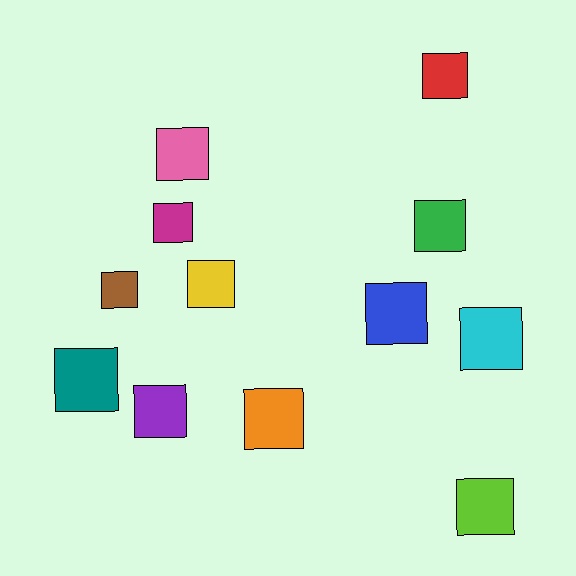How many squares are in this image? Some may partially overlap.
There are 12 squares.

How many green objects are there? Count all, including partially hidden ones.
There is 1 green object.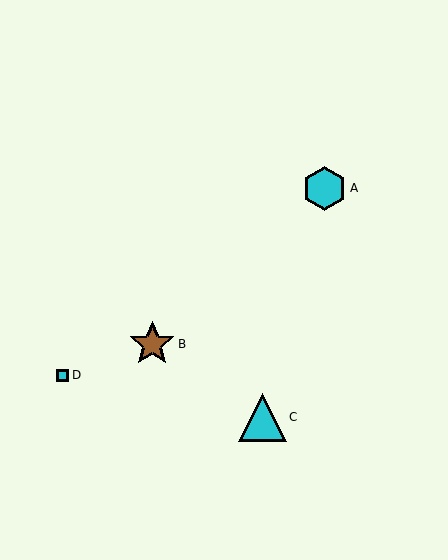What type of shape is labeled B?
Shape B is a brown star.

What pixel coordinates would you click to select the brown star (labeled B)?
Click at (152, 344) to select the brown star B.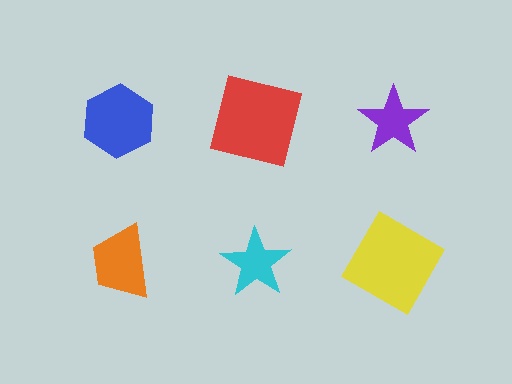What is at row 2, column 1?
An orange trapezoid.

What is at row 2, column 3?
A yellow diamond.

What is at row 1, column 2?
A red square.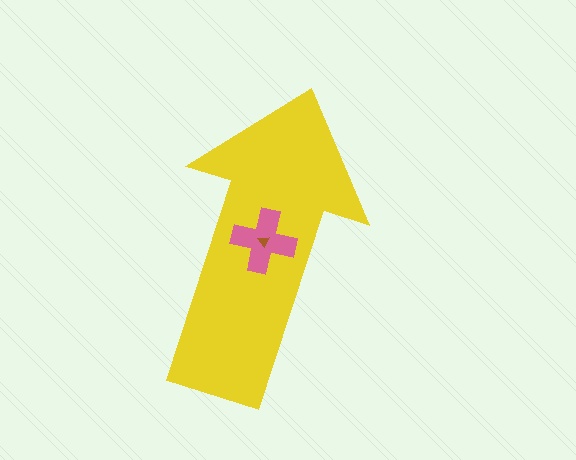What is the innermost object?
The brown triangle.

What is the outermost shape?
The yellow arrow.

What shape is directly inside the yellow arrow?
The pink cross.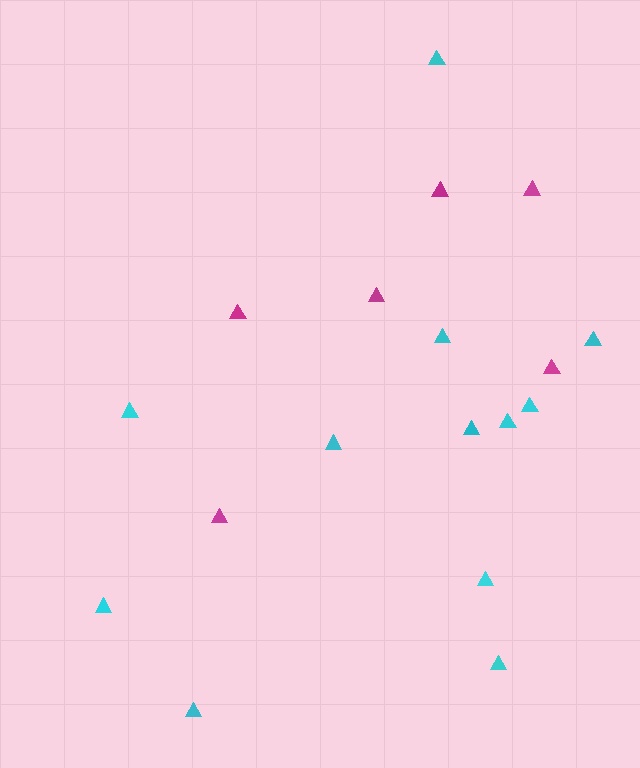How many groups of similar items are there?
There are 2 groups: one group of cyan triangles (12) and one group of magenta triangles (6).